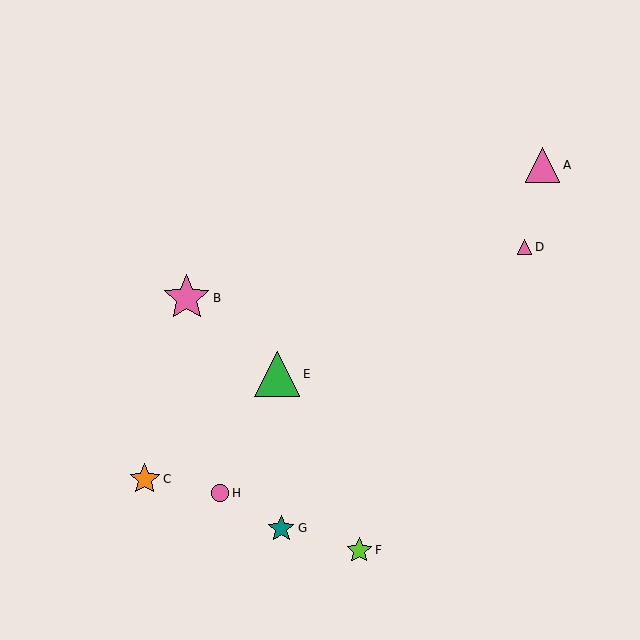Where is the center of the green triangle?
The center of the green triangle is at (277, 374).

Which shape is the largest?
The pink star (labeled B) is the largest.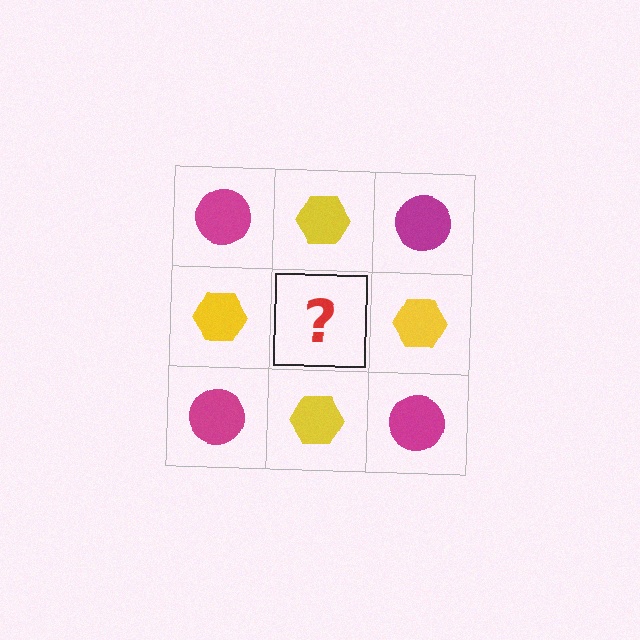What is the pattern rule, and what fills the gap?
The rule is that it alternates magenta circle and yellow hexagon in a checkerboard pattern. The gap should be filled with a magenta circle.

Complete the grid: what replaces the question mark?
The question mark should be replaced with a magenta circle.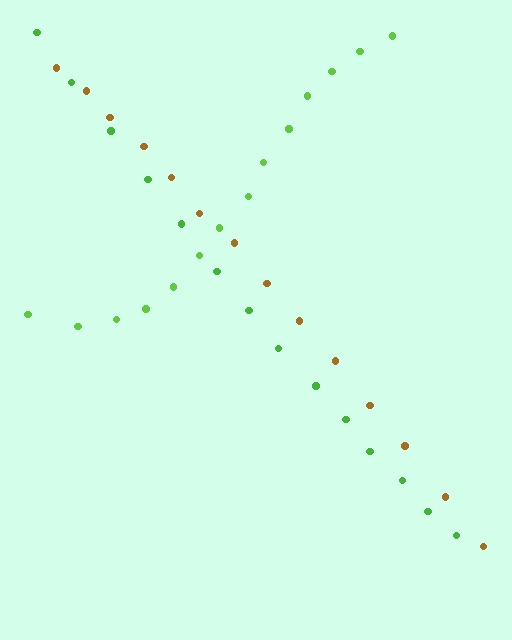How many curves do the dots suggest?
There are 3 distinct paths.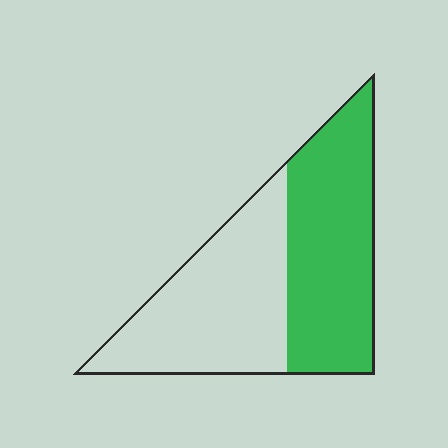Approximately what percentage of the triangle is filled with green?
Approximately 50%.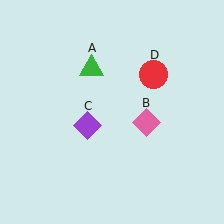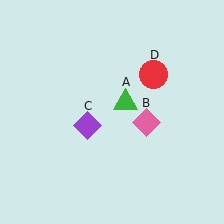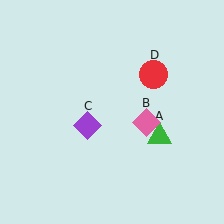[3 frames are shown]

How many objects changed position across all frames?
1 object changed position: green triangle (object A).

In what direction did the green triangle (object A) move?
The green triangle (object A) moved down and to the right.